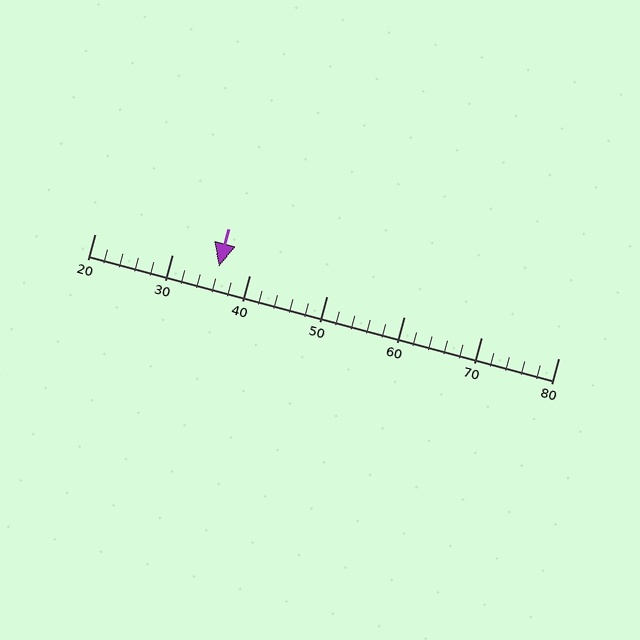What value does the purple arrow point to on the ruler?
The purple arrow points to approximately 36.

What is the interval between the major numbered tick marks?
The major tick marks are spaced 10 units apart.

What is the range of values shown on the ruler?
The ruler shows values from 20 to 80.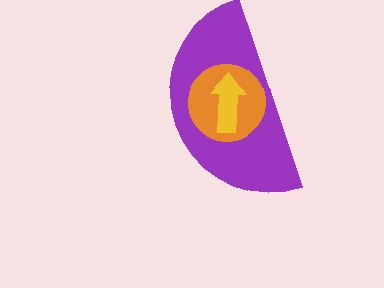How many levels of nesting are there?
3.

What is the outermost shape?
The purple semicircle.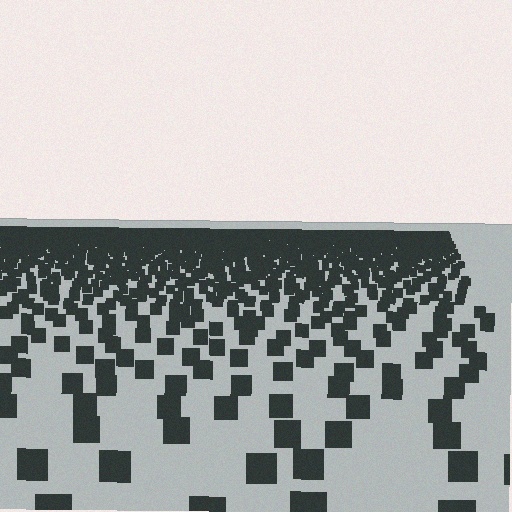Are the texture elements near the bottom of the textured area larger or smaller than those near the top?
Larger. Near the bottom, elements are closer to the viewer and appear at a bigger on-screen size.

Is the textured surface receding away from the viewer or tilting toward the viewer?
The surface is receding away from the viewer. Texture elements get smaller and denser toward the top.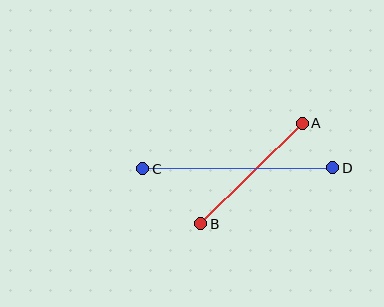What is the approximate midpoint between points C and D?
The midpoint is at approximately (238, 168) pixels.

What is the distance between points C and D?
The distance is approximately 190 pixels.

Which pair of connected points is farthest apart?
Points C and D are farthest apart.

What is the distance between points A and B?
The distance is approximately 142 pixels.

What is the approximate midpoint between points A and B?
The midpoint is at approximately (251, 174) pixels.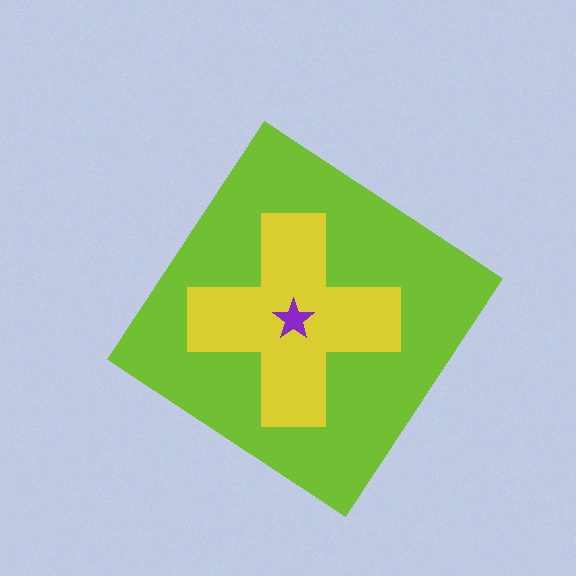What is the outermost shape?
The lime diamond.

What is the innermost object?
The purple star.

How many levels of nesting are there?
3.